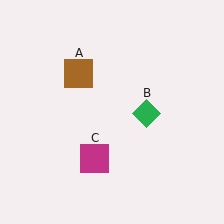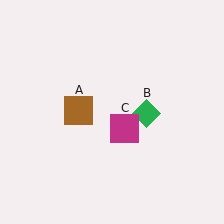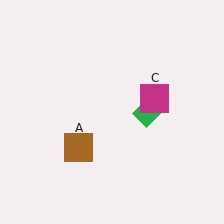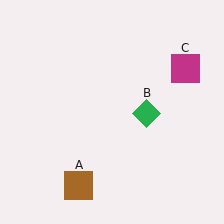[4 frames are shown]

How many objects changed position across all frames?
2 objects changed position: brown square (object A), magenta square (object C).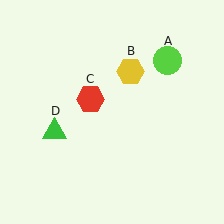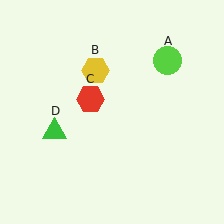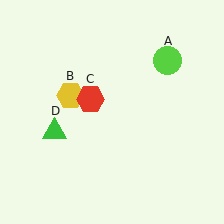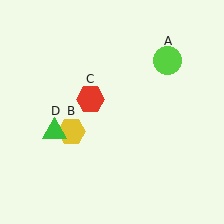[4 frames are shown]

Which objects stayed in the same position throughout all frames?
Lime circle (object A) and red hexagon (object C) and green triangle (object D) remained stationary.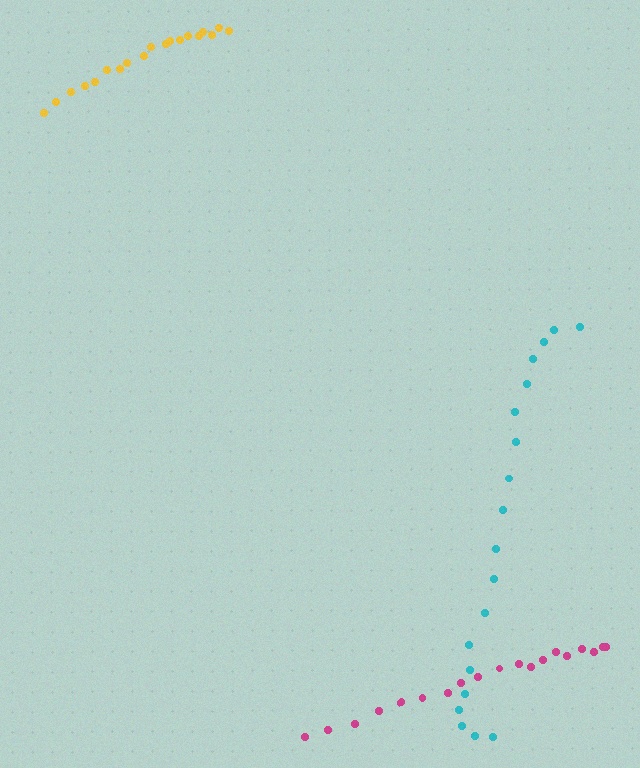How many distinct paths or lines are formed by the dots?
There are 3 distinct paths.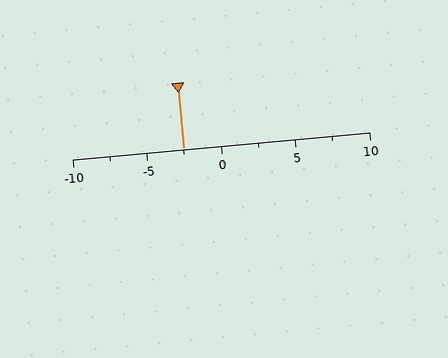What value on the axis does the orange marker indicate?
The marker indicates approximately -2.5.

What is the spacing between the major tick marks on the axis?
The major ticks are spaced 5 apart.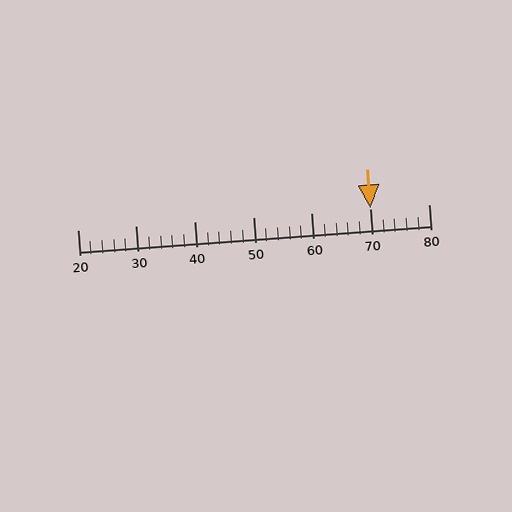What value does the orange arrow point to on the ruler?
The orange arrow points to approximately 70.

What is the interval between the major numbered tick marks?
The major tick marks are spaced 10 units apart.